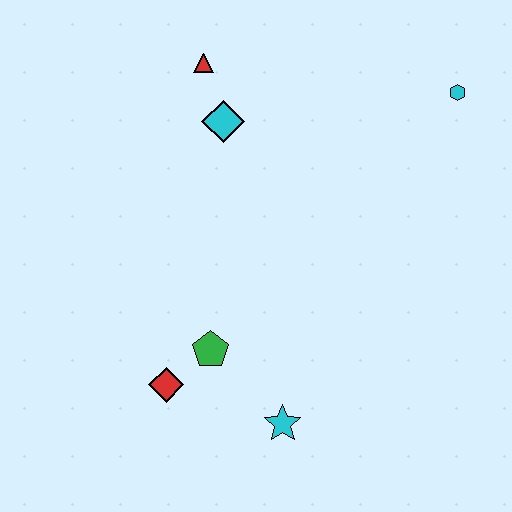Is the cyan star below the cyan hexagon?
Yes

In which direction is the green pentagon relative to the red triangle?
The green pentagon is below the red triangle.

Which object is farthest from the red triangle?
The cyan star is farthest from the red triangle.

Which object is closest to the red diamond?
The green pentagon is closest to the red diamond.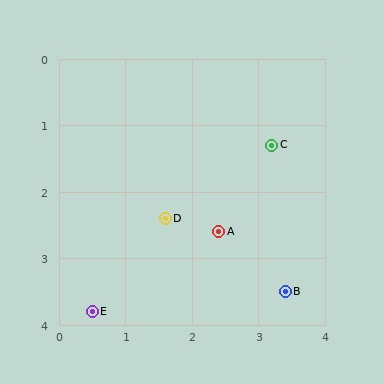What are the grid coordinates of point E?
Point E is at approximately (0.5, 3.8).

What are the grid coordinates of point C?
Point C is at approximately (3.2, 1.3).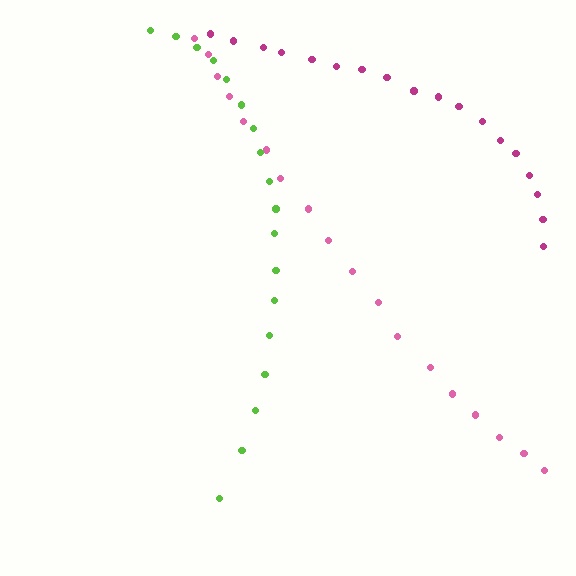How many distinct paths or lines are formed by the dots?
There are 3 distinct paths.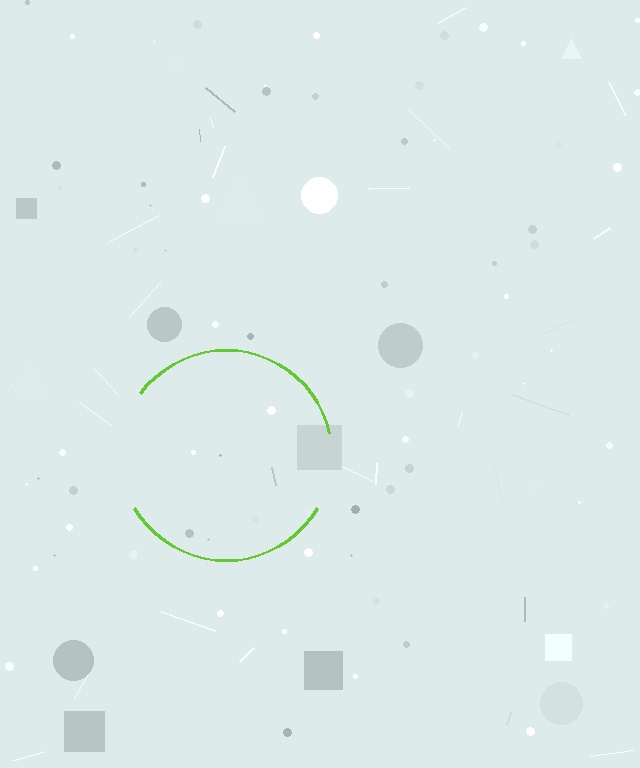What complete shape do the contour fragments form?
The contour fragments form a circle.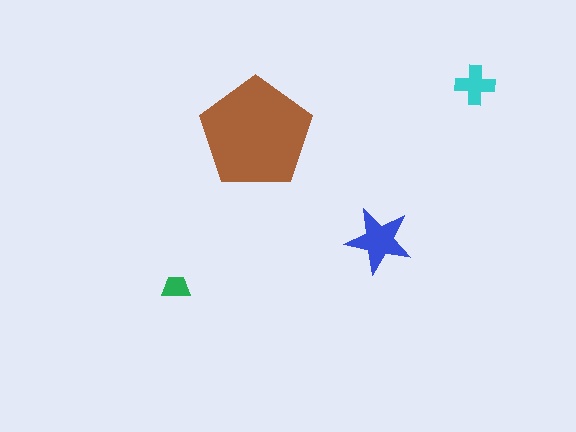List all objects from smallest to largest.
The green trapezoid, the cyan cross, the blue star, the brown pentagon.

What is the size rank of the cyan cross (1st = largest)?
3rd.